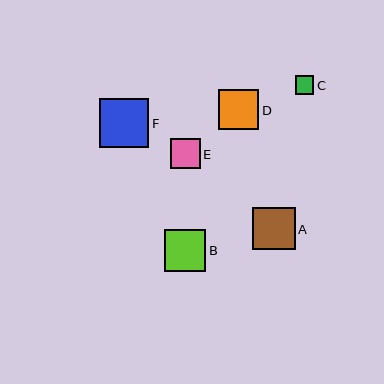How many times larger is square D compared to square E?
Square D is approximately 1.3 times the size of square E.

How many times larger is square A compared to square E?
Square A is approximately 1.4 times the size of square E.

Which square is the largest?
Square F is the largest with a size of approximately 49 pixels.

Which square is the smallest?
Square C is the smallest with a size of approximately 19 pixels.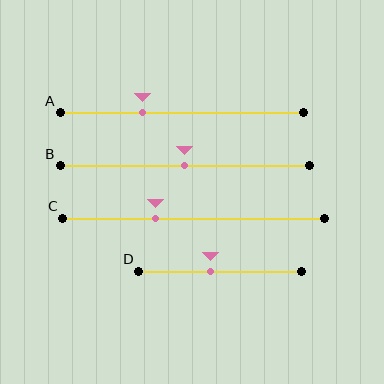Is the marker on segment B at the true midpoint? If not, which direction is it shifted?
Yes, the marker on segment B is at the true midpoint.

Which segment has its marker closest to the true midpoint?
Segment B has its marker closest to the true midpoint.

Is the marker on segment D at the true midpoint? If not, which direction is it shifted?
No, the marker on segment D is shifted to the left by about 6% of the segment length.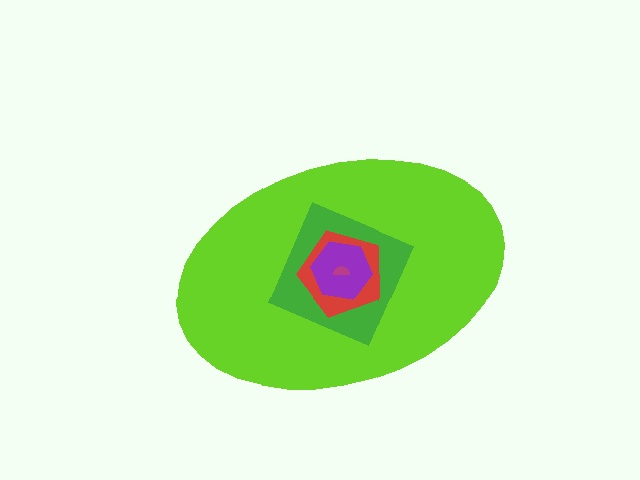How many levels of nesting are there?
5.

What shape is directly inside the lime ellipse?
The green square.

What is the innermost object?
The magenta semicircle.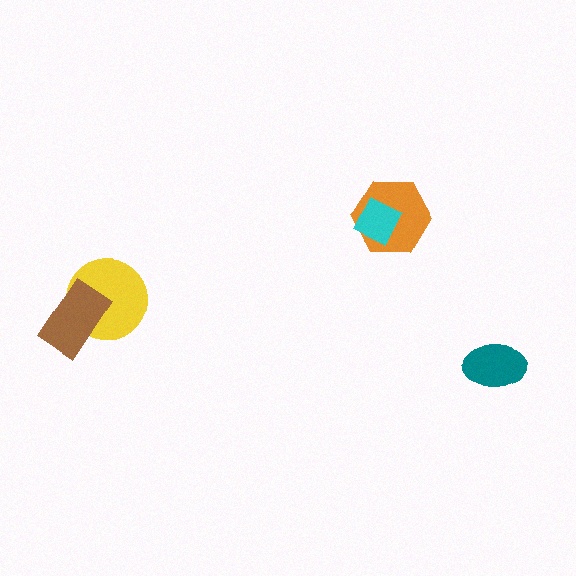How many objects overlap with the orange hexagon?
1 object overlaps with the orange hexagon.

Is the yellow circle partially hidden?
Yes, it is partially covered by another shape.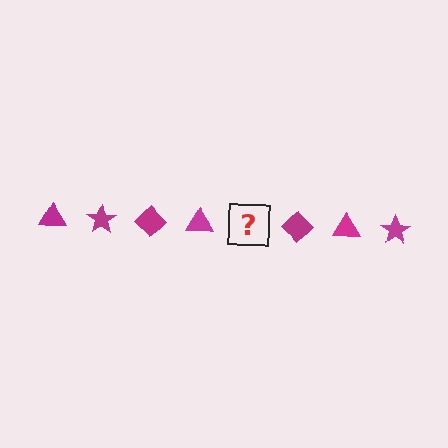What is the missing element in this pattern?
The missing element is a magenta star.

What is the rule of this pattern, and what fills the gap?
The rule is that the pattern cycles through triangle, star, diamond shapes in magenta. The gap should be filled with a magenta star.